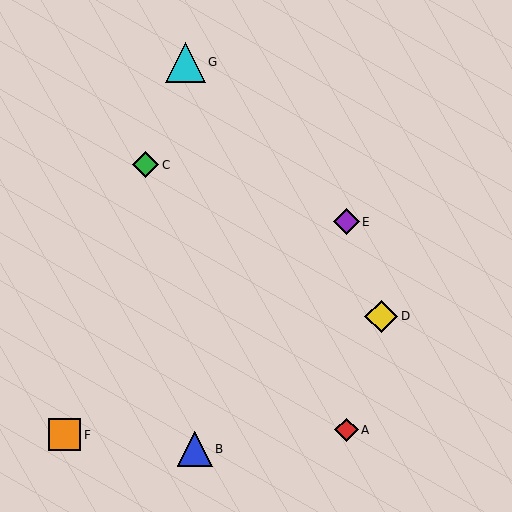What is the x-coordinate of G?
Object G is at x≈185.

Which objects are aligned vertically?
Objects A, E are aligned vertically.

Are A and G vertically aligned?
No, A is at x≈346 and G is at x≈185.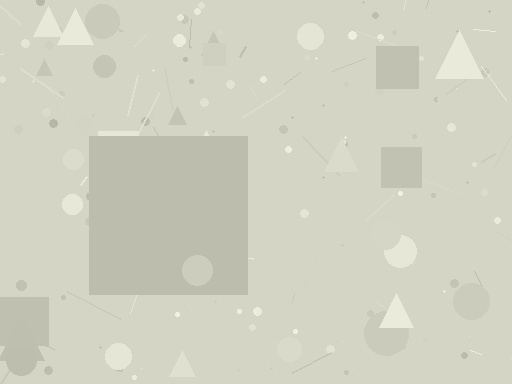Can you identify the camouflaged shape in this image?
The camouflaged shape is a square.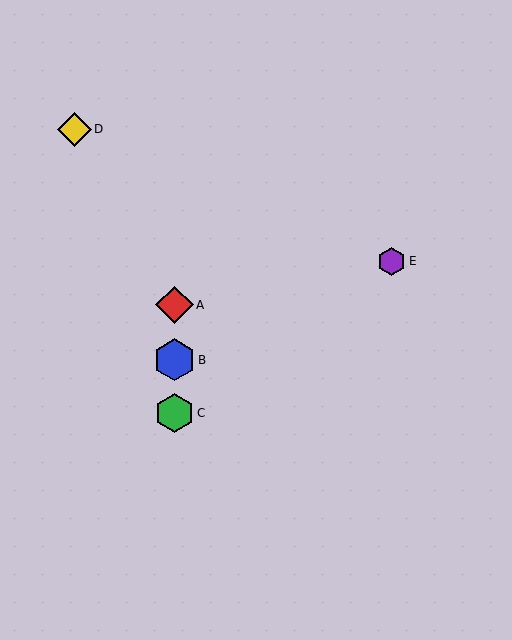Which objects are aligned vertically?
Objects A, B, C are aligned vertically.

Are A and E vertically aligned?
No, A is at x≈175 and E is at x≈392.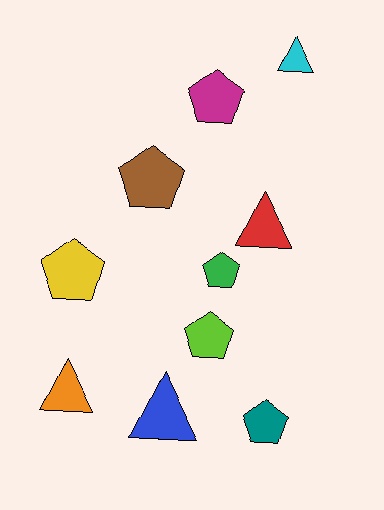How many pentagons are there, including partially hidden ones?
There are 6 pentagons.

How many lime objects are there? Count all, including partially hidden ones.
There is 1 lime object.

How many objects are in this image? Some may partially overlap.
There are 10 objects.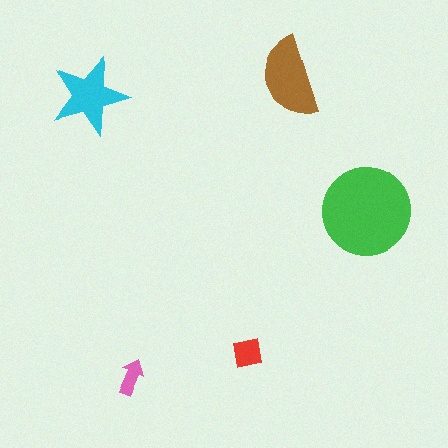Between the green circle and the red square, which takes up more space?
The green circle.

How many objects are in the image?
There are 5 objects in the image.